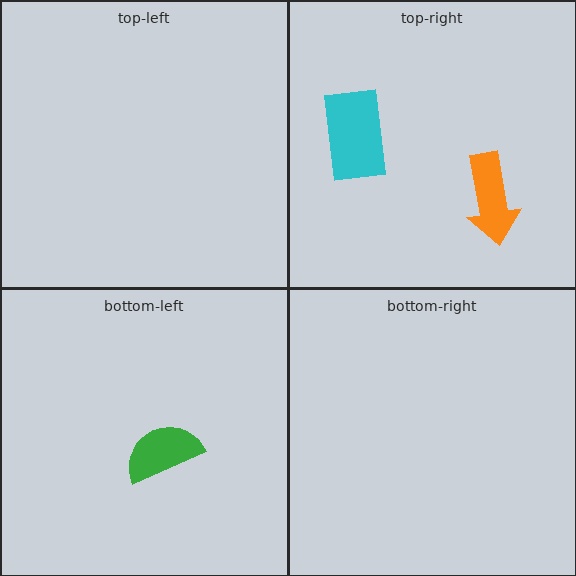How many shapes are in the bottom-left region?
1.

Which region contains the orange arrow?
The top-right region.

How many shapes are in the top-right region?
2.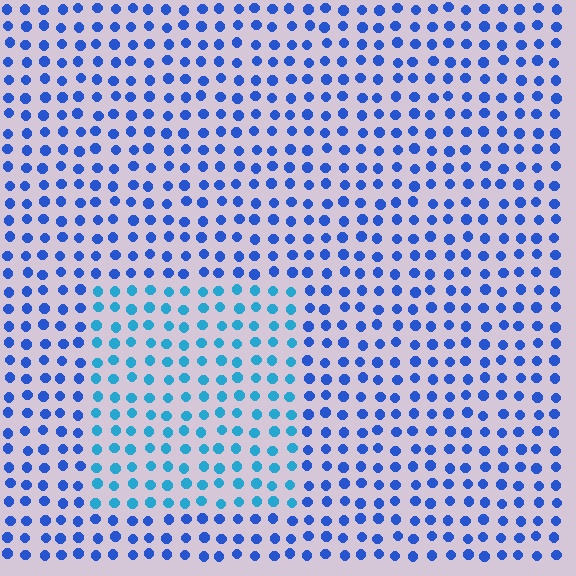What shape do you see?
I see a rectangle.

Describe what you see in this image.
The image is filled with small blue elements in a uniform arrangement. A rectangle-shaped region is visible where the elements are tinted to a slightly different hue, forming a subtle color boundary.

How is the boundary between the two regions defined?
The boundary is defined purely by a slight shift in hue (about 29 degrees). Spacing, size, and orientation are identical on both sides.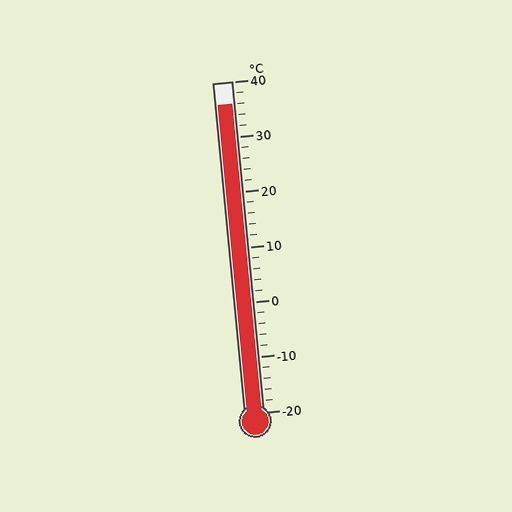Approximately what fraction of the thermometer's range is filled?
The thermometer is filled to approximately 95% of its range.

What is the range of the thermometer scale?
The thermometer scale ranges from -20°C to 40°C.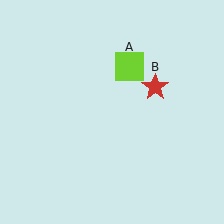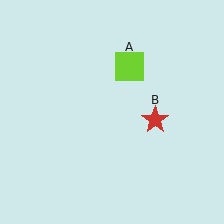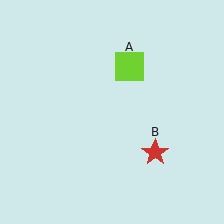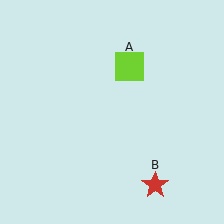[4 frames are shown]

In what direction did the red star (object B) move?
The red star (object B) moved down.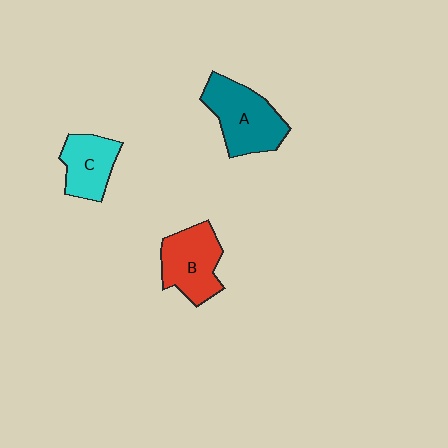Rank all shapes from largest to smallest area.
From largest to smallest: A (teal), B (red), C (cyan).